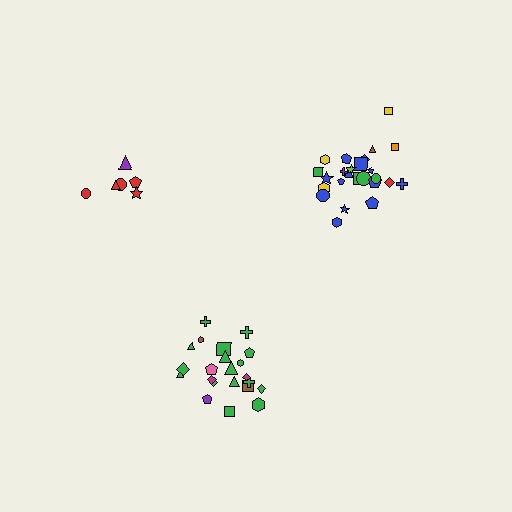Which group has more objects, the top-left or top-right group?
The top-right group.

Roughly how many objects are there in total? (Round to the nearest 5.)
Roughly 55 objects in total.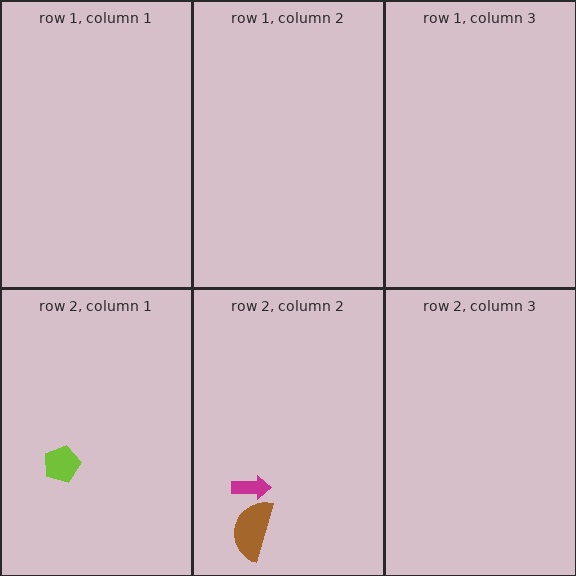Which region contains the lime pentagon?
The row 2, column 1 region.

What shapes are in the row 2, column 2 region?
The brown semicircle, the magenta arrow.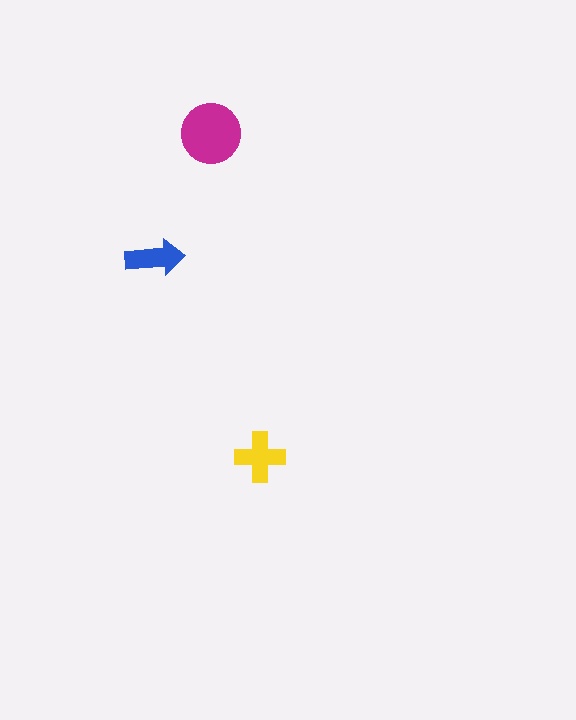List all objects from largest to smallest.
The magenta circle, the yellow cross, the blue arrow.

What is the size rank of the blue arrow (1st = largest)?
3rd.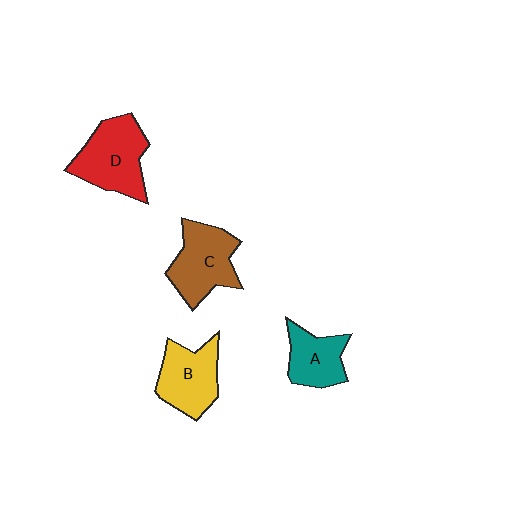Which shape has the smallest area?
Shape A (teal).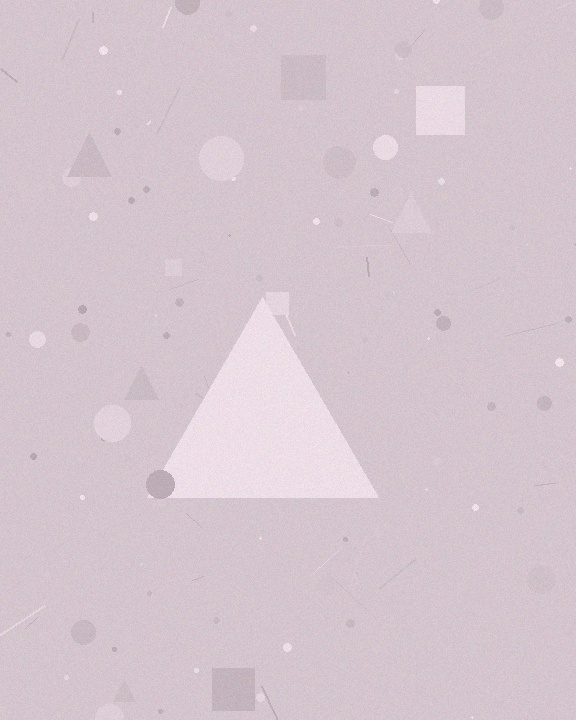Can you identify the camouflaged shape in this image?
The camouflaged shape is a triangle.